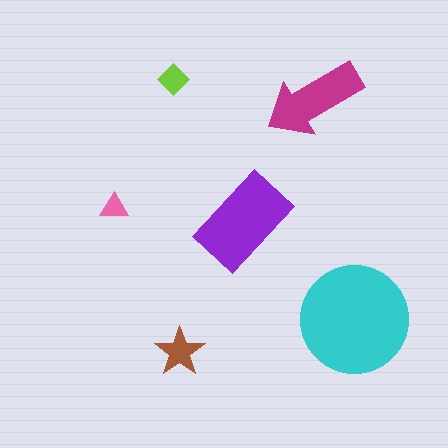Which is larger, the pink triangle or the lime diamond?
The lime diamond.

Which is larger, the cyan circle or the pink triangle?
The cyan circle.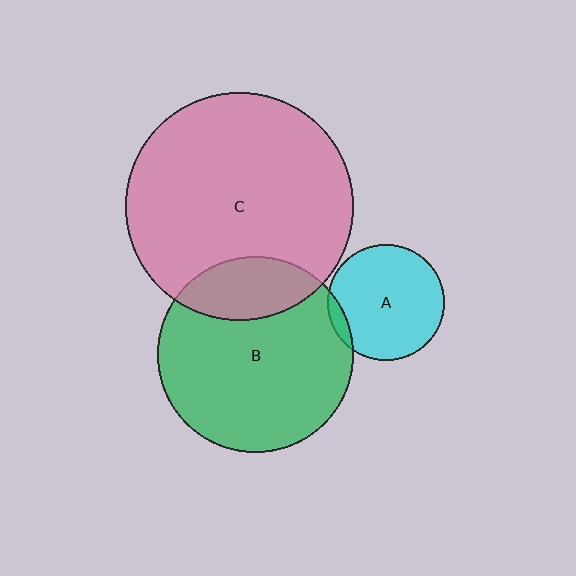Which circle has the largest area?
Circle C (pink).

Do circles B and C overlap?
Yes.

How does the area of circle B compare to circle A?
Approximately 2.8 times.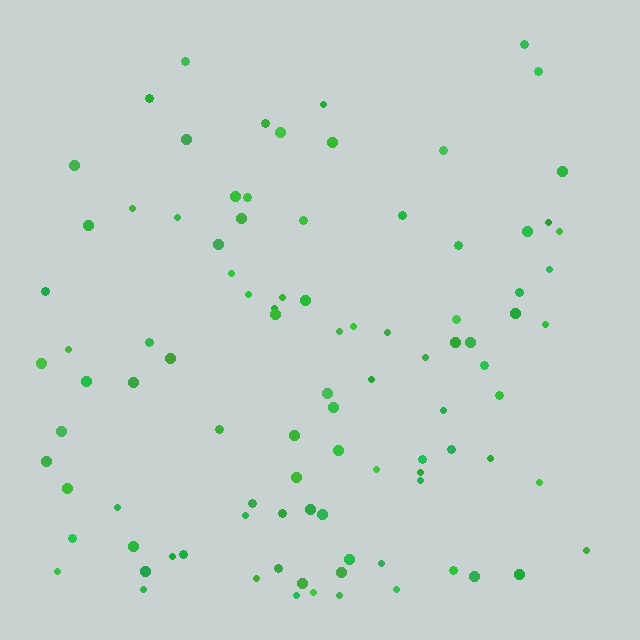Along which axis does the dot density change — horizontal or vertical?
Vertical.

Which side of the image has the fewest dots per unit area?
The top.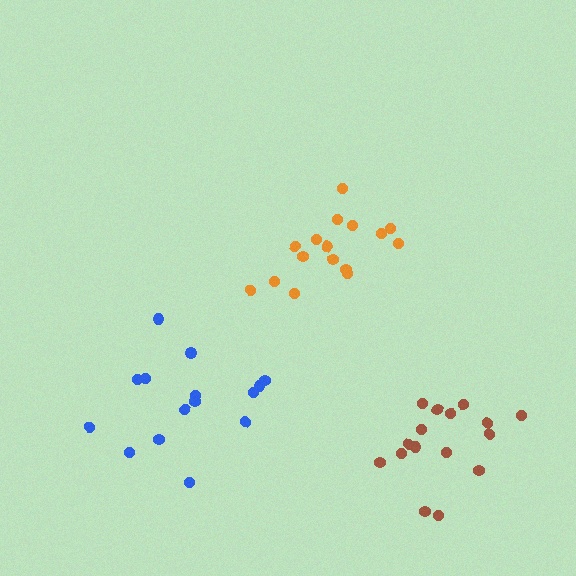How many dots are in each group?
Group 1: 16 dots, Group 2: 15 dots, Group 3: 16 dots (47 total).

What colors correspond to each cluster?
The clusters are colored: orange, blue, brown.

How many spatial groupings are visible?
There are 3 spatial groupings.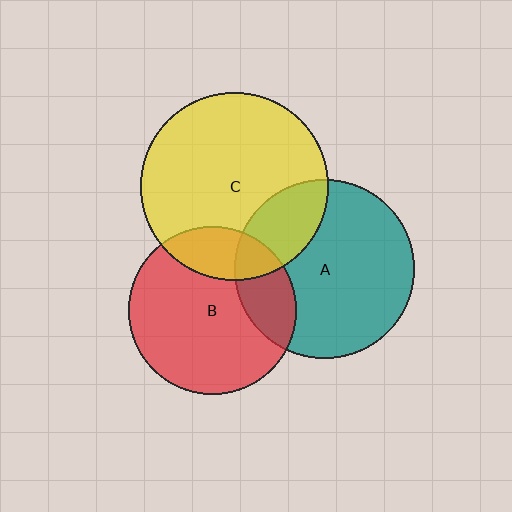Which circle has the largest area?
Circle C (yellow).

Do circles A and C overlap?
Yes.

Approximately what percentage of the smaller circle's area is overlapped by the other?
Approximately 25%.